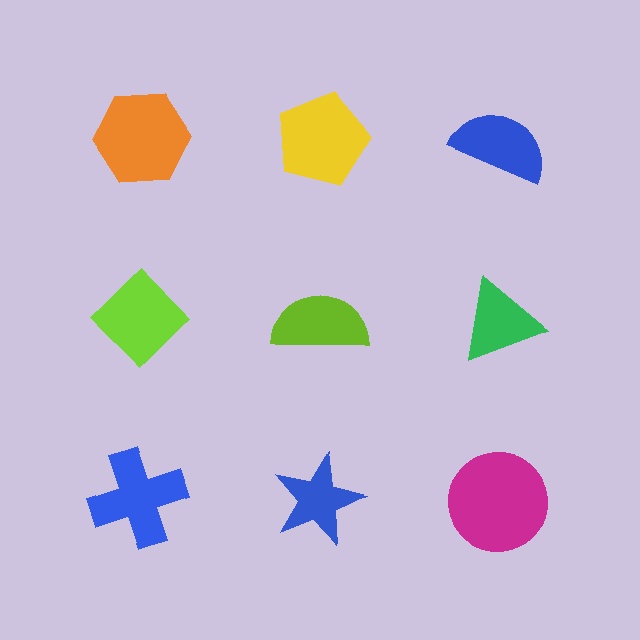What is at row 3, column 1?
A blue cross.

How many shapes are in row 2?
3 shapes.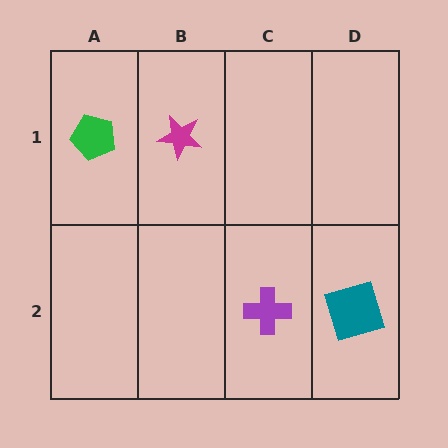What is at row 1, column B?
A magenta star.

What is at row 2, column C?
A purple cross.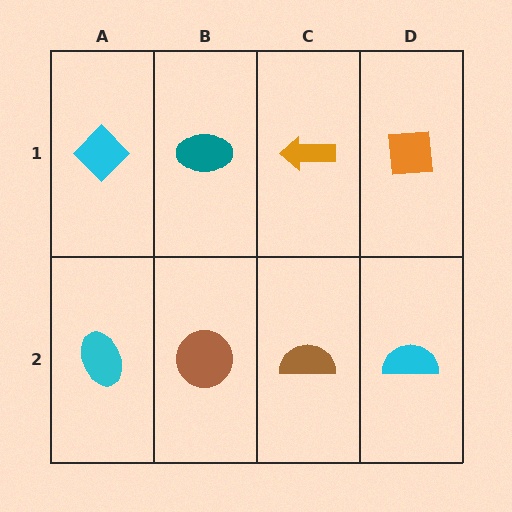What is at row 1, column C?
An orange arrow.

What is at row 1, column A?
A cyan diamond.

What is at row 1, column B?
A teal ellipse.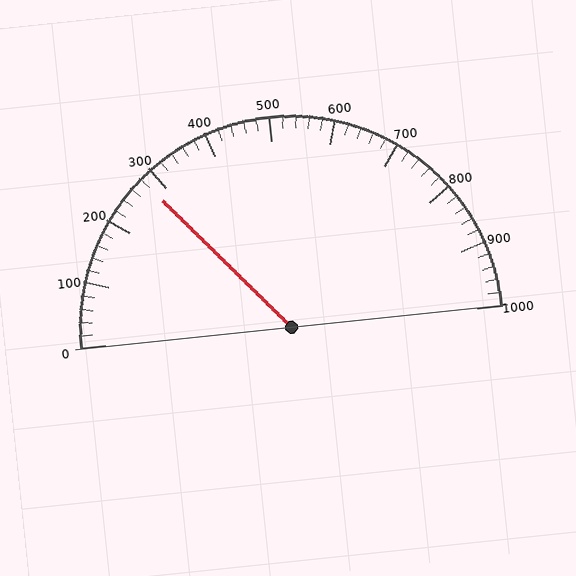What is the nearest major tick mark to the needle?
The nearest major tick mark is 300.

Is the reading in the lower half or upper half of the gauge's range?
The reading is in the lower half of the range (0 to 1000).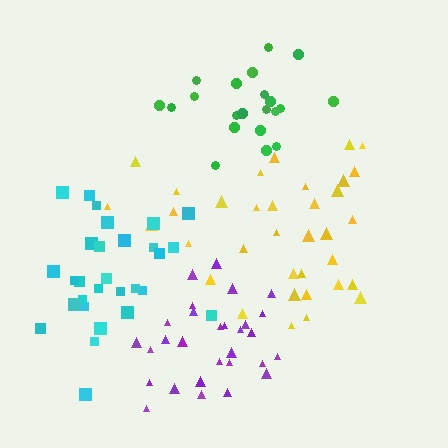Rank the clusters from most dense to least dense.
purple, green, cyan, yellow.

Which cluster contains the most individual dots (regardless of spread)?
Yellow (35).